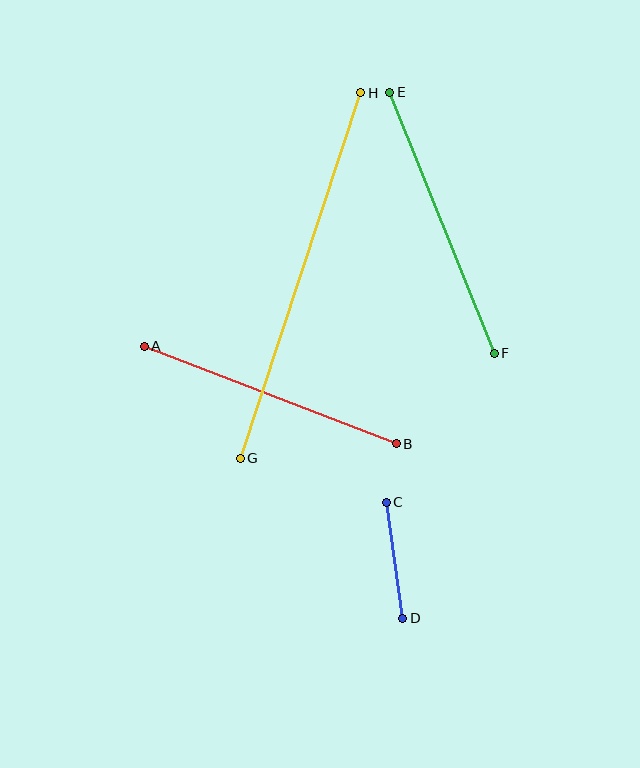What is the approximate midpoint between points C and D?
The midpoint is at approximately (394, 560) pixels.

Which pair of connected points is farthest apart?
Points G and H are farthest apart.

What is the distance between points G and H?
The distance is approximately 385 pixels.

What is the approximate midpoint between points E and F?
The midpoint is at approximately (442, 223) pixels.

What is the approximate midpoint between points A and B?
The midpoint is at approximately (270, 395) pixels.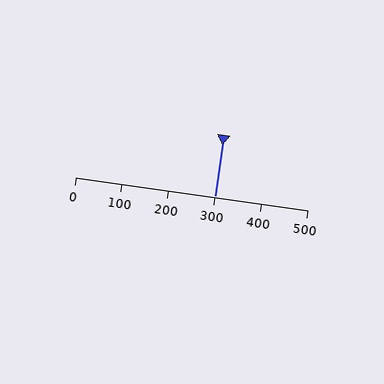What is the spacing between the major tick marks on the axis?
The major ticks are spaced 100 apart.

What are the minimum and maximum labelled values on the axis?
The axis runs from 0 to 500.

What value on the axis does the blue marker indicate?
The marker indicates approximately 300.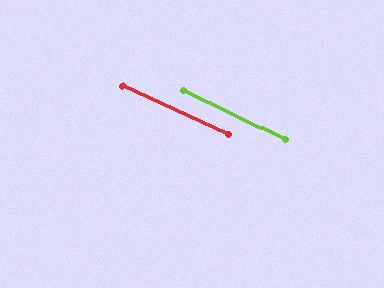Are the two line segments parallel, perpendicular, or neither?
Parallel — their directions differ by only 0.8°.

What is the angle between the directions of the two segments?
Approximately 1 degree.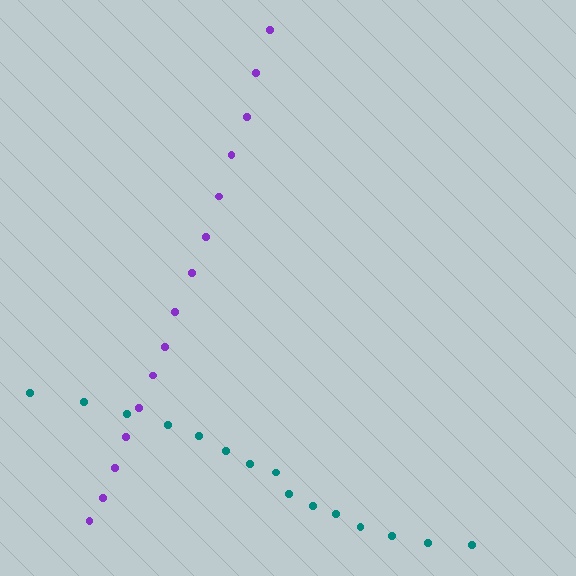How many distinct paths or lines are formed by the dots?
There are 2 distinct paths.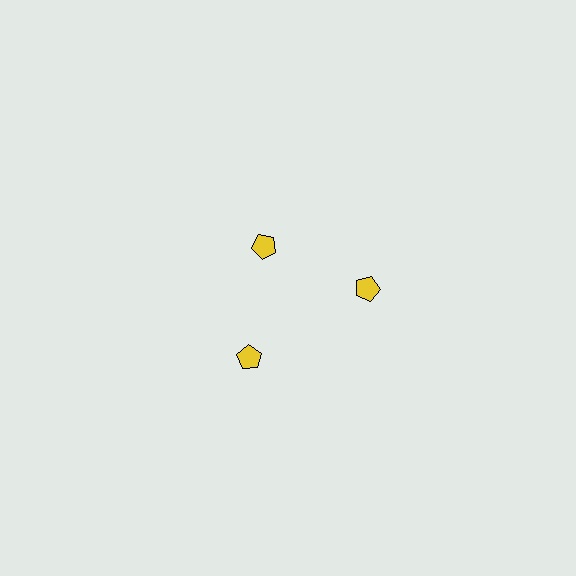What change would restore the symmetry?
The symmetry would be restored by moving it outward, back onto the ring so that all 3 pentagons sit at equal angles and equal distance from the center.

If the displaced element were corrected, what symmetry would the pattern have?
It would have 3-fold rotational symmetry — the pattern would map onto itself every 120 degrees.